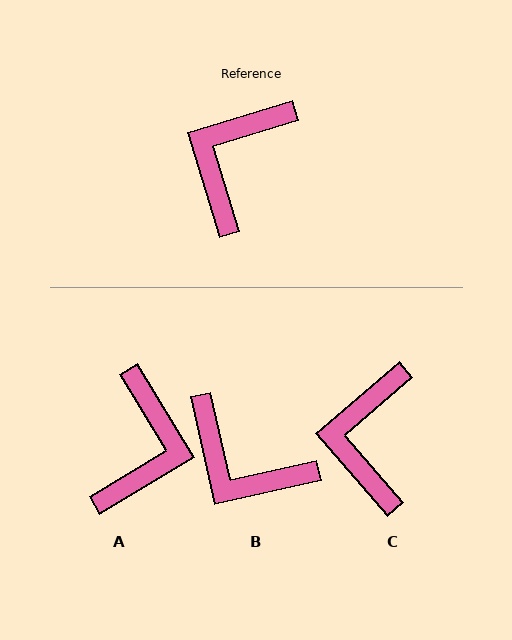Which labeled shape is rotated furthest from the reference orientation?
A, about 166 degrees away.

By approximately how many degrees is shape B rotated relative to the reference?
Approximately 85 degrees counter-clockwise.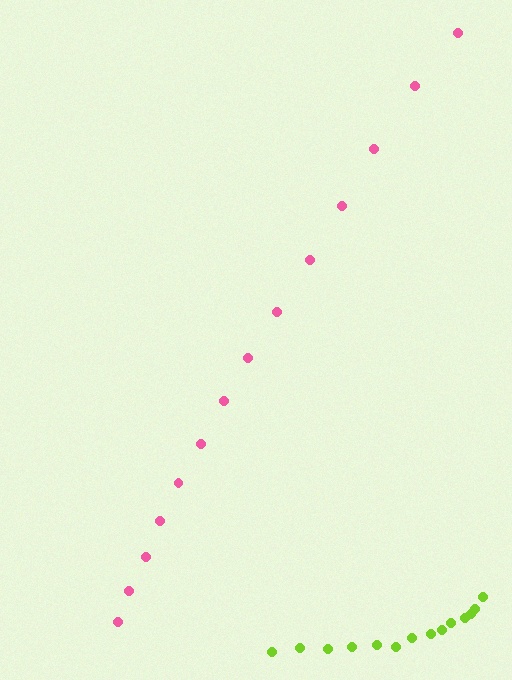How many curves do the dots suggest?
There are 2 distinct paths.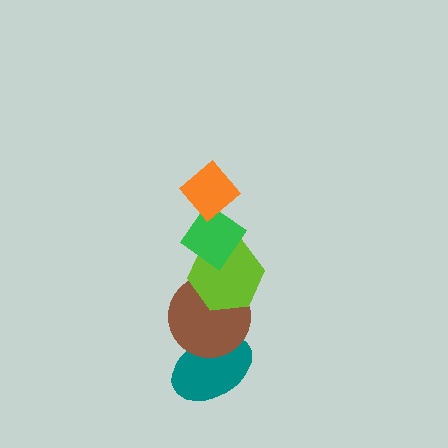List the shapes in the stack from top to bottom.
From top to bottom: the orange diamond, the green diamond, the lime hexagon, the brown circle, the teal ellipse.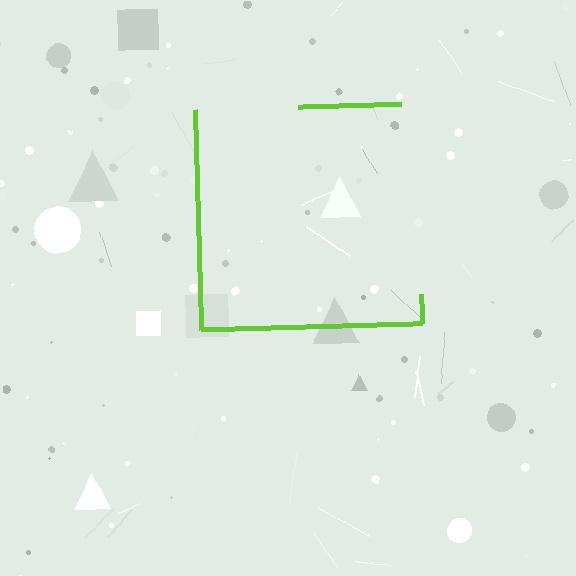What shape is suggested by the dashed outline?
The dashed outline suggests a square.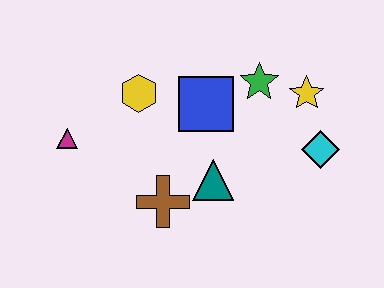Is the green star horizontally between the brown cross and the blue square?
No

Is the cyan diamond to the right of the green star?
Yes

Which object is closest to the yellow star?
The green star is closest to the yellow star.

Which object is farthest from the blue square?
The magenta triangle is farthest from the blue square.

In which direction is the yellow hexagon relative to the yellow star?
The yellow hexagon is to the left of the yellow star.